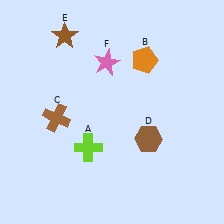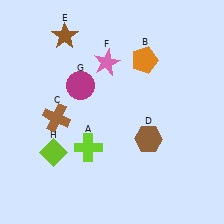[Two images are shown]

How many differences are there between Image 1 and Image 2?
There are 2 differences between the two images.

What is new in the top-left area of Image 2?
A magenta circle (G) was added in the top-left area of Image 2.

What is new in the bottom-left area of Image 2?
A lime diamond (H) was added in the bottom-left area of Image 2.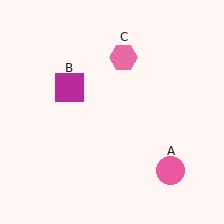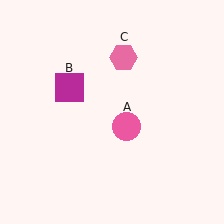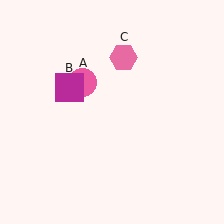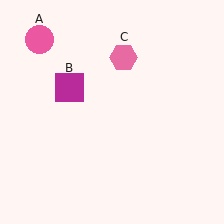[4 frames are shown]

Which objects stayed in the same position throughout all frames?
Magenta square (object B) and pink hexagon (object C) remained stationary.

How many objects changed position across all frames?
1 object changed position: pink circle (object A).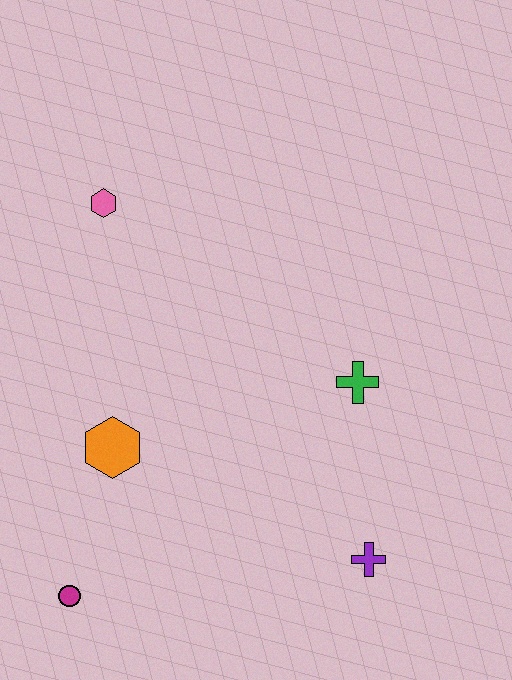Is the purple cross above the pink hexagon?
No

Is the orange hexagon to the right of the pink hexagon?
Yes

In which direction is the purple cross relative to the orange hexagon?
The purple cross is to the right of the orange hexagon.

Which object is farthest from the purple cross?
The pink hexagon is farthest from the purple cross.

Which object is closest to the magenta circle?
The orange hexagon is closest to the magenta circle.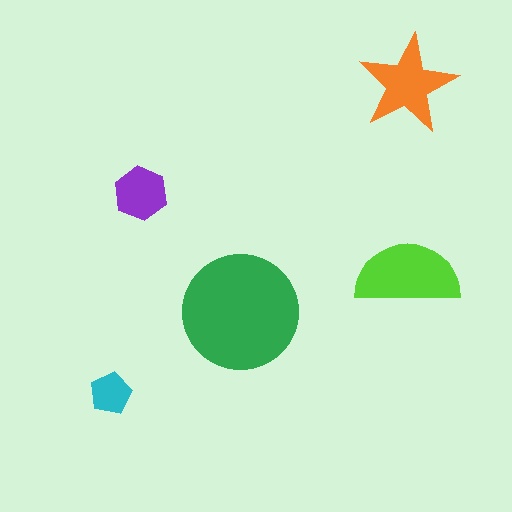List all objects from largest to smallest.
The green circle, the lime semicircle, the orange star, the purple hexagon, the cyan pentagon.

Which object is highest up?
The orange star is topmost.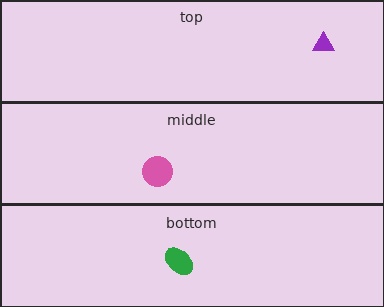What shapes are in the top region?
The purple triangle.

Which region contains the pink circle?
The middle region.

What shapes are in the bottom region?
The green ellipse.